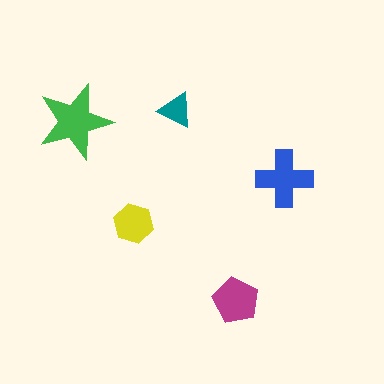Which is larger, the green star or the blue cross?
The green star.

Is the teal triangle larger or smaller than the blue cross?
Smaller.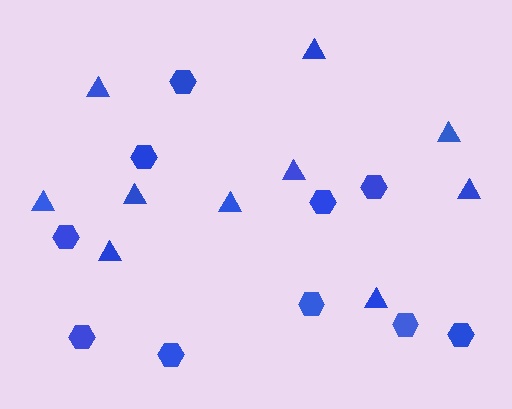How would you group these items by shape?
There are 2 groups: one group of hexagons (10) and one group of triangles (10).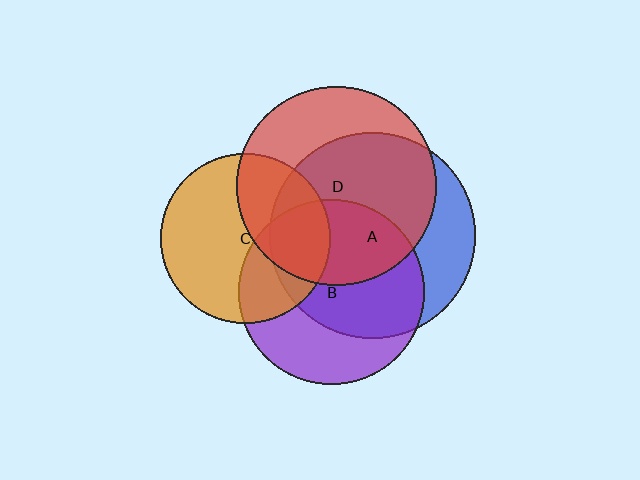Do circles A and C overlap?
Yes.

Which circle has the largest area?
Circle A (blue).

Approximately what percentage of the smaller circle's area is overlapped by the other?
Approximately 25%.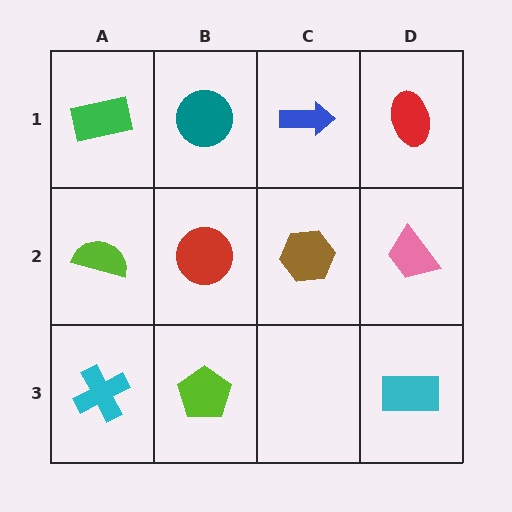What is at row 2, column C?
A brown hexagon.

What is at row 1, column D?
A red ellipse.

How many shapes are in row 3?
3 shapes.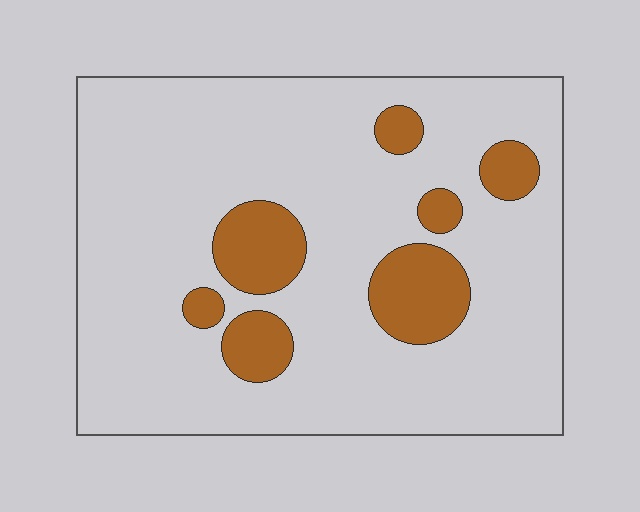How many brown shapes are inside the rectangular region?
7.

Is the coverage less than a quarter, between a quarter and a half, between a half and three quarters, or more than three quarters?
Less than a quarter.